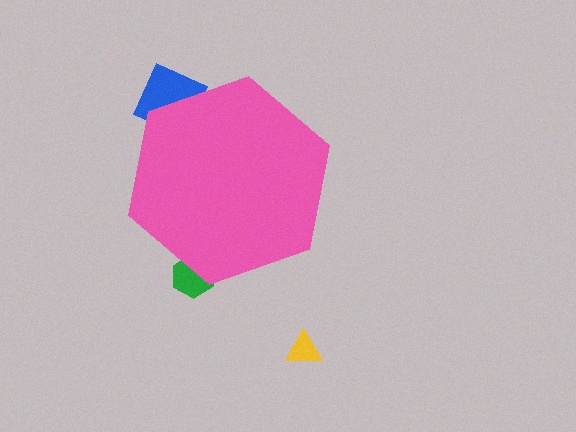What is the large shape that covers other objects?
A pink hexagon.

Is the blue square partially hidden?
Yes, the blue square is partially hidden behind the pink hexagon.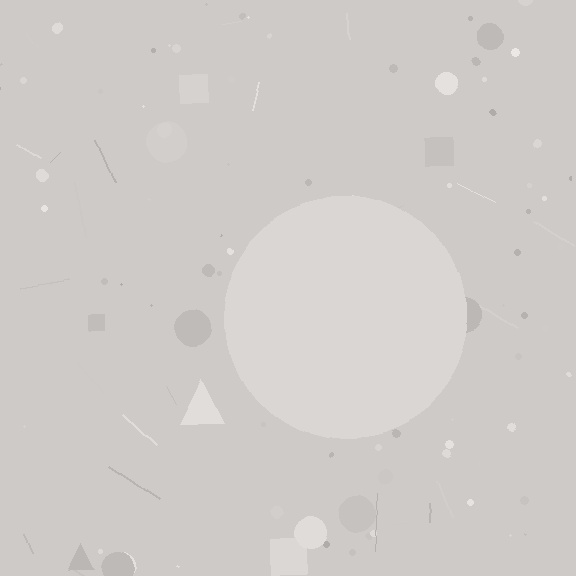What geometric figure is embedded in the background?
A circle is embedded in the background.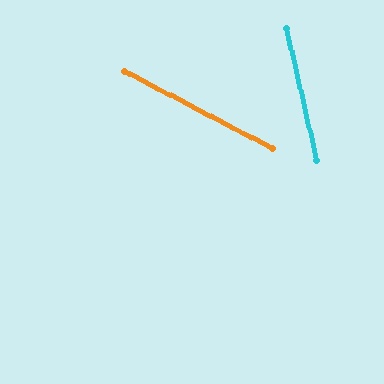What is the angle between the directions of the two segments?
Approximately 49 degrees.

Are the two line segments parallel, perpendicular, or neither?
Neither parallel nor perpendicular — they differ by about 49°.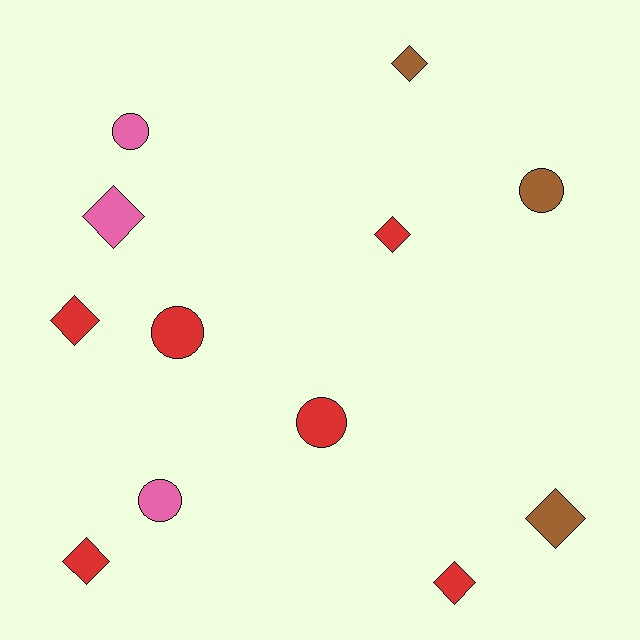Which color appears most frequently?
Red, with 6 objects.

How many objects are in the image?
There are 12 objects.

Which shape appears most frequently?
Diamond, with 7 objects.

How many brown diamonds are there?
There are 2 brown diamonds.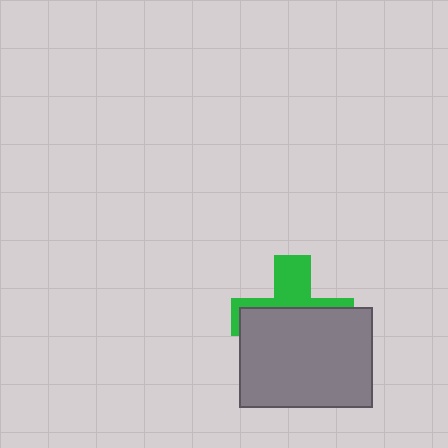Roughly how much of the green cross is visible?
A small part of it is visible (roughly 38%).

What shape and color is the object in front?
The object in front is a gray rectangle.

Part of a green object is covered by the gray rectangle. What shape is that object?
It is a cross.